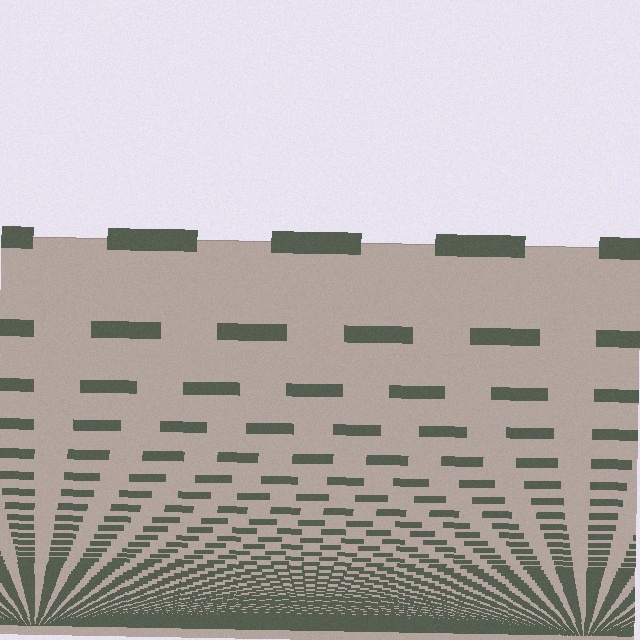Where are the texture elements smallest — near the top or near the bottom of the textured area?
Near the bottom.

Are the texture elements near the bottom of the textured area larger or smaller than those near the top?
Smaller. The gradient is inverted — elements near the bottom are smaller and denser.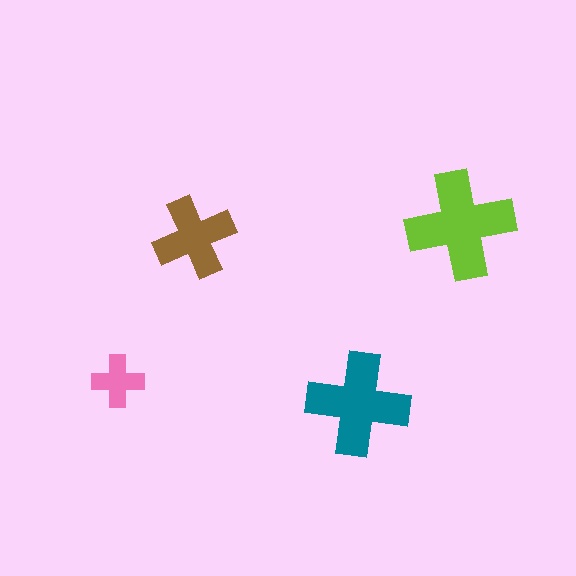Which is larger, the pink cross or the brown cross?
The brown one.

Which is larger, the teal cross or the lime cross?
The lime one.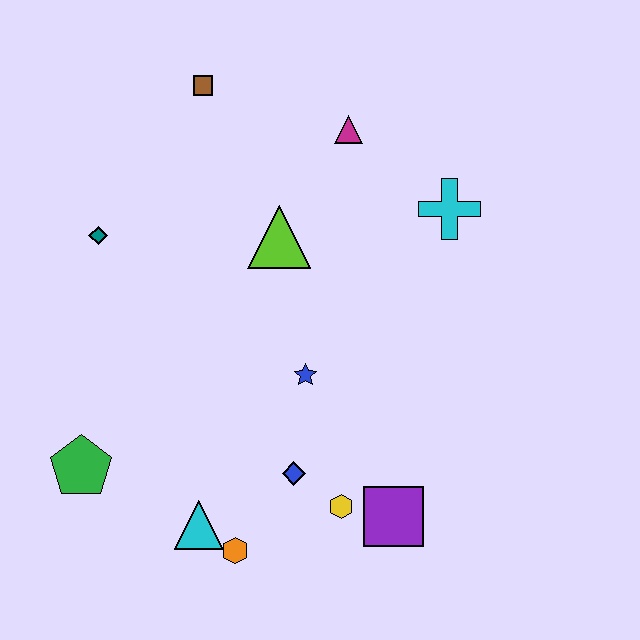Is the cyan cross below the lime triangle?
No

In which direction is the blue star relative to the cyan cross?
The blue star is below the cyan cross.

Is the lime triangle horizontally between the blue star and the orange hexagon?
Yes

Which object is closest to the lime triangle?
The magenta triangle is closest to the lime triangle.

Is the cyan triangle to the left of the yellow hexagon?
Yes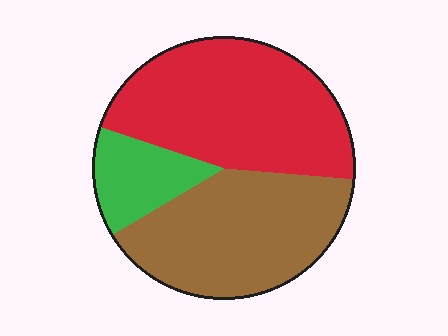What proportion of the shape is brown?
Brown covers about 40% of the shape.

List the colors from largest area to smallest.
From largest to smallest: red, brown, green.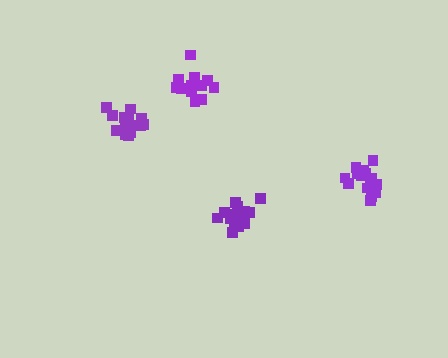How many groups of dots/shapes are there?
There are 4 groups.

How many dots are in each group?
Group 1: 13 dots, Group 2: 18 dots, Group 3: 19 dots, Group 4: 16 dots (66 total).